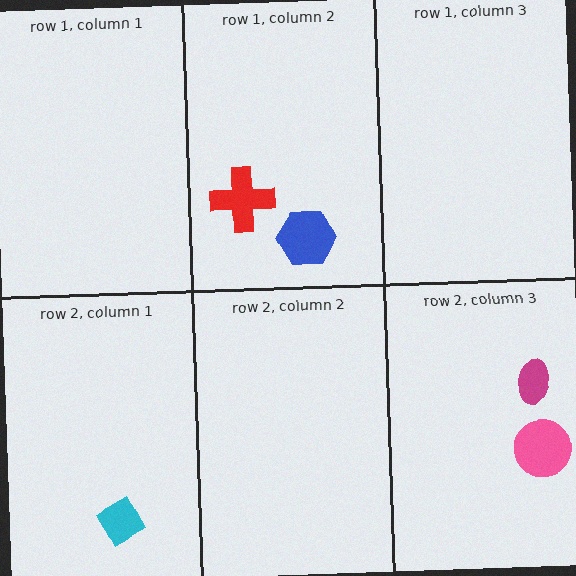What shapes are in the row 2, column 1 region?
The cyan diamond.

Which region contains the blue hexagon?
The row 1, column 2 region.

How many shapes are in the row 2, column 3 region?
2.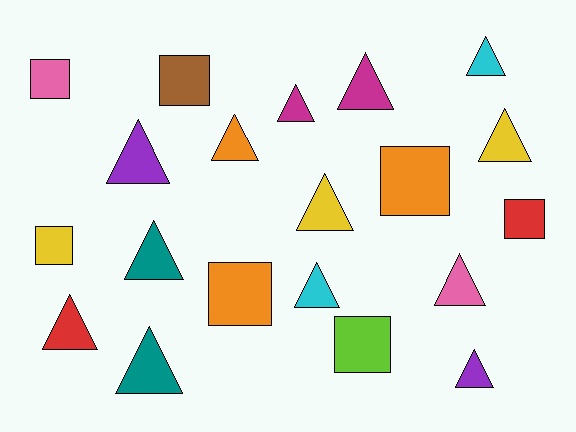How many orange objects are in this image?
There are 3 orange objects.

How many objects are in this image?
There are 20 objects.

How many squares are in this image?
There are 7 squares.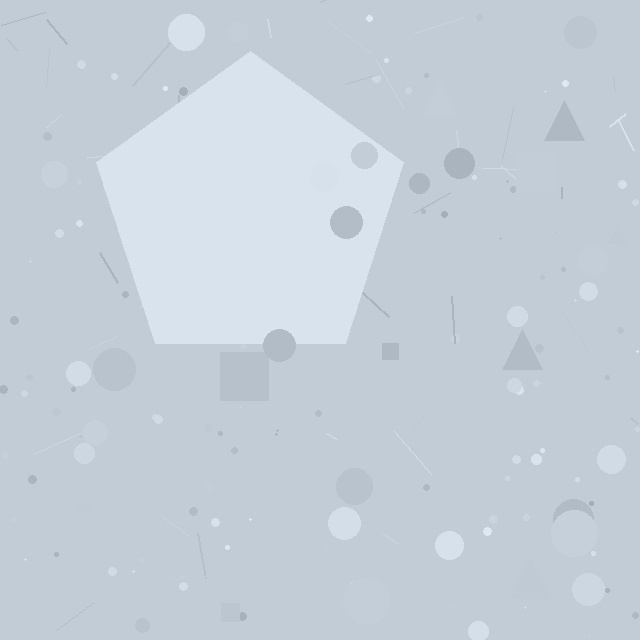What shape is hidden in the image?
A pentagon is hidden in the image.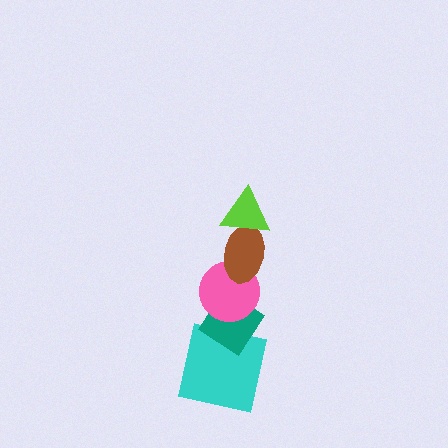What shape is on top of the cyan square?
The teal diamond is on top of the cyan square.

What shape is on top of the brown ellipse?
The lime triangle is on top of the brown ellipse.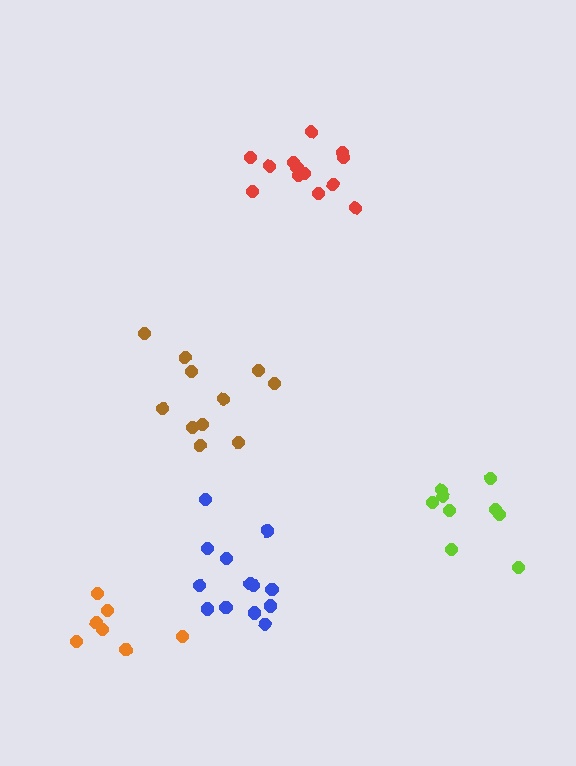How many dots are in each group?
Group 1: 9 dots, Group 2: 11 dots, Group 3: 13 dots, Group 4: 7 dots, Group 5: 13 dots (53 total).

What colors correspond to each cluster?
The clusters are colored: lime, brown, red, orange, blue.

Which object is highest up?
The red cluster is topmost.